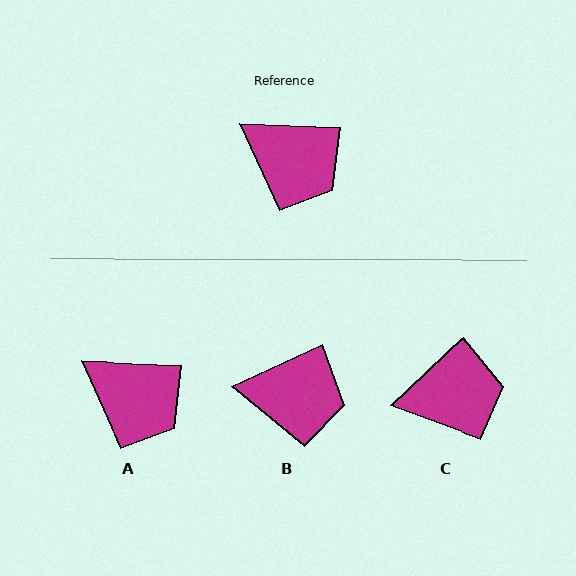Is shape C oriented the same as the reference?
No, it is off by about 46 degrees.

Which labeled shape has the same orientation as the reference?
A.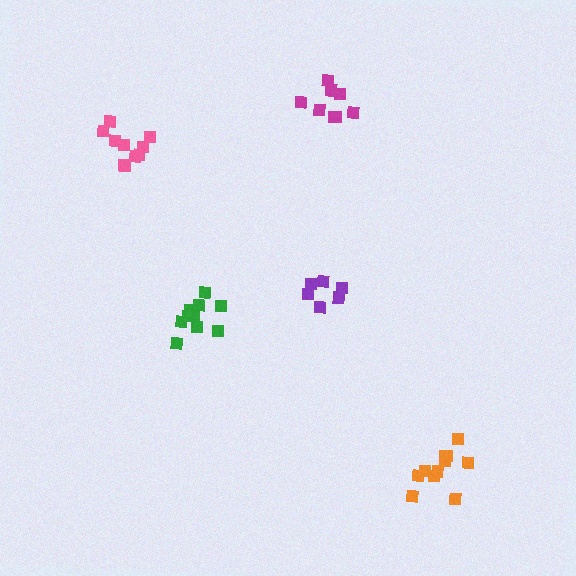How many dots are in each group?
Group 1: 8 dots, Group 2: 11 dots, Group 3: 10 dots, Group 4: 6 dots, Group 5: 10 dots (45 total).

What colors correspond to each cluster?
The clusters are colored: magenta, orange, pink, purple, green.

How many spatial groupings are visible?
There are 5 spatial groupings.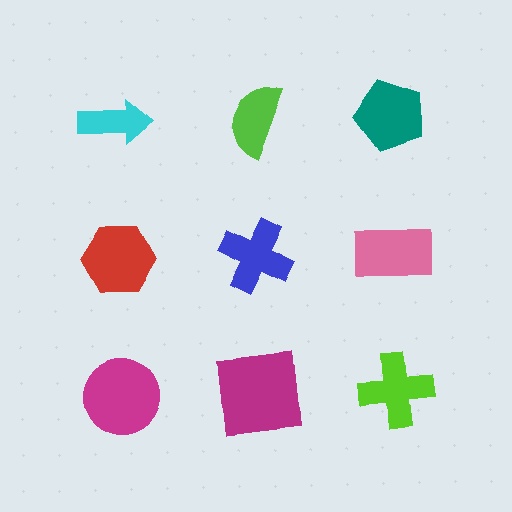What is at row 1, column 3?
A teal pentagon.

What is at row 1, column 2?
A lime semicircle.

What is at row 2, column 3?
A pink rectangle.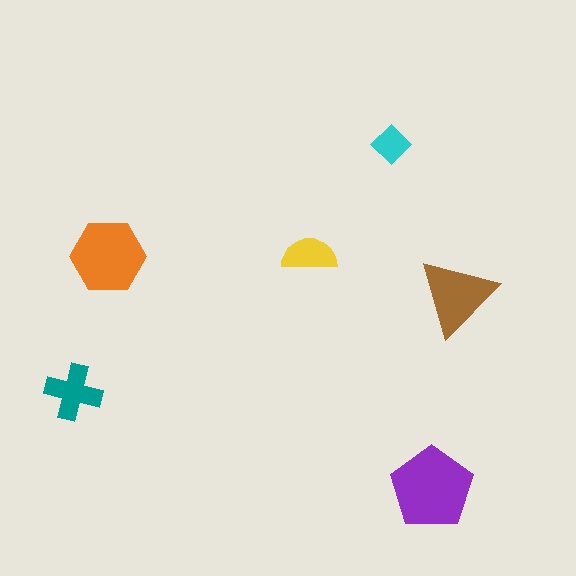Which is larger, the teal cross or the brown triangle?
The brown triangle.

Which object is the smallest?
The cyan diamond.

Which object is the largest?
The purple pentagon.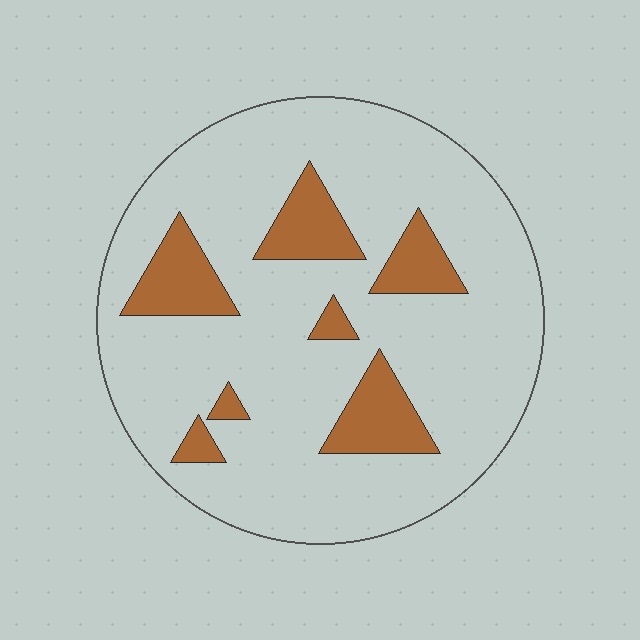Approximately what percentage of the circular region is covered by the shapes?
Approximately 15%.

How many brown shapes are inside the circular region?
7.